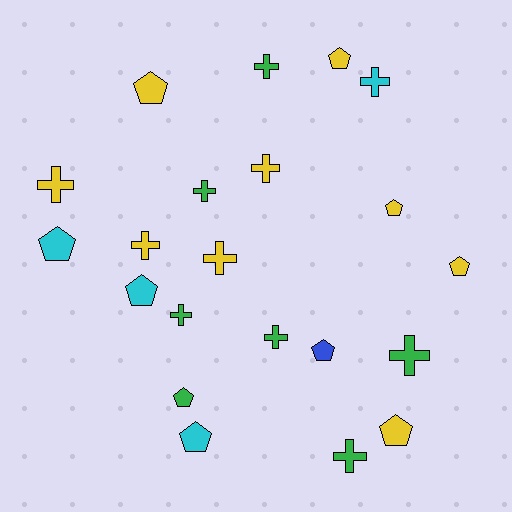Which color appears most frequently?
Yellow, with 9 objects.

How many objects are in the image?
There are 21 objects.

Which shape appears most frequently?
Cross, with 11 objects.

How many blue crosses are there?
There are no blue crosses.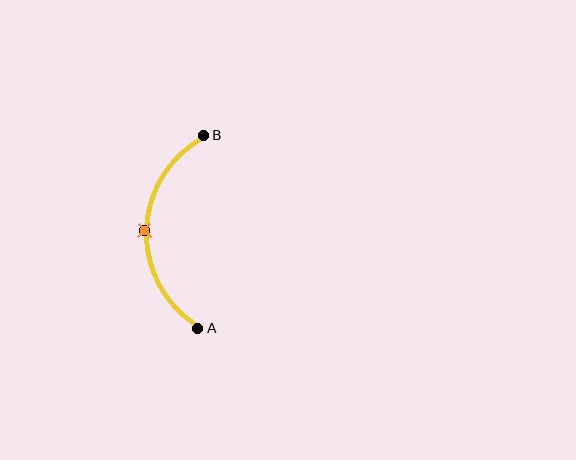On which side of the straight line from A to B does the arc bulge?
The arc bulges to the left of the straight line connecting A and B.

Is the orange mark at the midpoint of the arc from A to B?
Yes. The orange mark lies on the arc at equal arc-length from both A and B — it is the arc midpoint.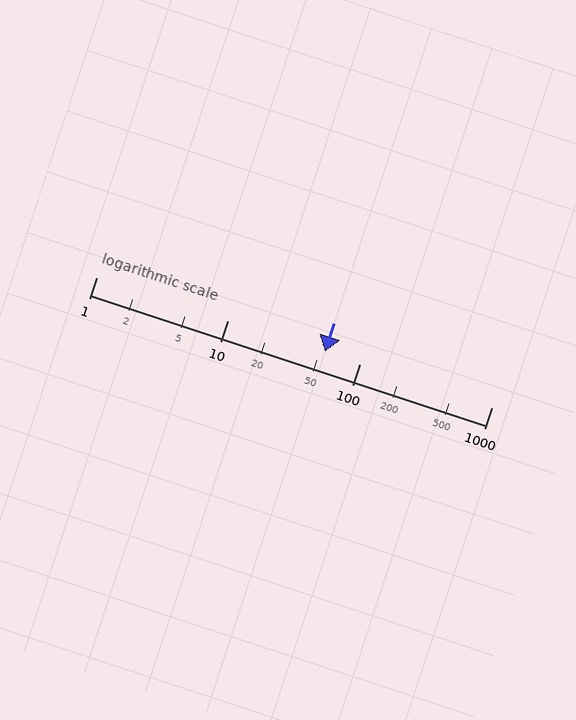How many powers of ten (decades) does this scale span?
The scale spans 3 decades, from 1 to 1000.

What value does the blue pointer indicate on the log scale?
The pointer indicates approximately 54.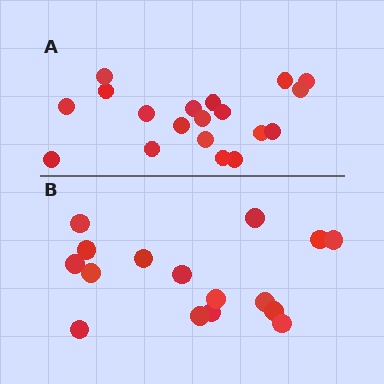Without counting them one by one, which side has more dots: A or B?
Region A (the top region) has more dots.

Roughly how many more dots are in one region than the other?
Region A has just a few more — roughly 2 or 3 more dots than region B.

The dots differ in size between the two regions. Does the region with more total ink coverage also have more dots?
No. Region B has more total ink coverage because its dots are larger, but region A actually contains more individual dots. Total area can be misleading — the number of items is what matters here.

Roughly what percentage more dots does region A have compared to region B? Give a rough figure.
About 20% more.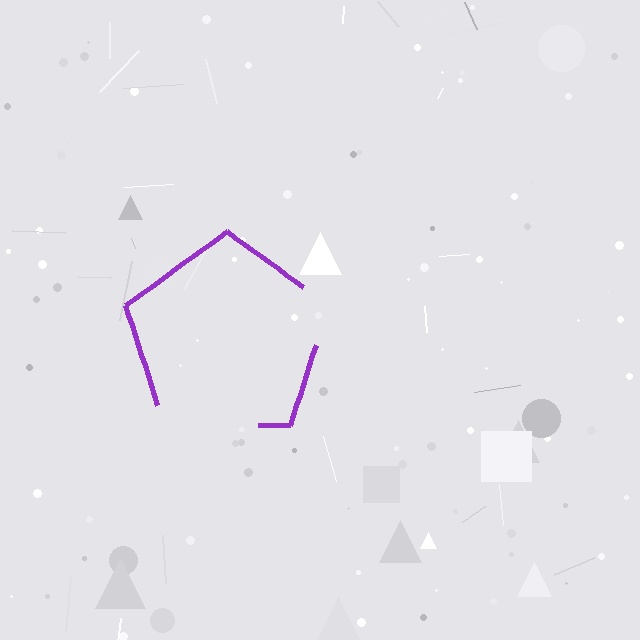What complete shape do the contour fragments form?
The contour fragments form a pentagon.